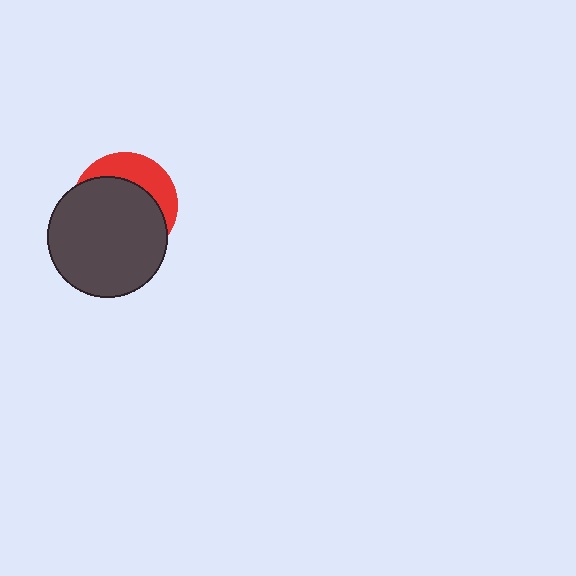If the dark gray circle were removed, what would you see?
You would see the complete red circle.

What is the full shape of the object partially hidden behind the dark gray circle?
The partially hidden object is a red circle.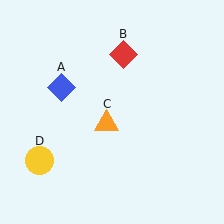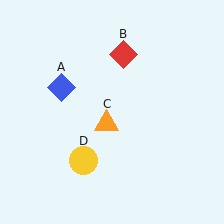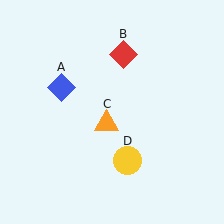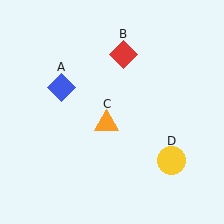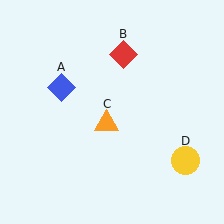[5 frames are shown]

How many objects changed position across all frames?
1 object changed position: yellow circle (object D).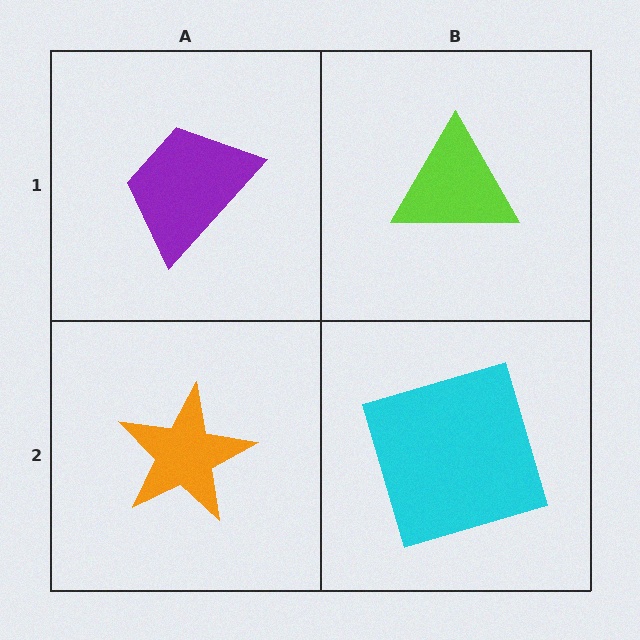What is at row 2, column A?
An orange star.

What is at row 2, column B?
A cyan square.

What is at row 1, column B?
A lime triangle.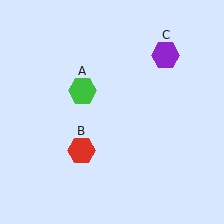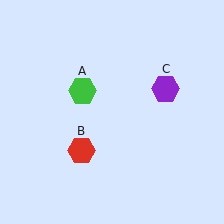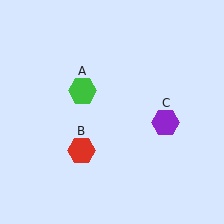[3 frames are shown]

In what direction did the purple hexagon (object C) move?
The purple hexagon (object C) moved down.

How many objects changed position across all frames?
1 object changed position: purple hexagon (object C).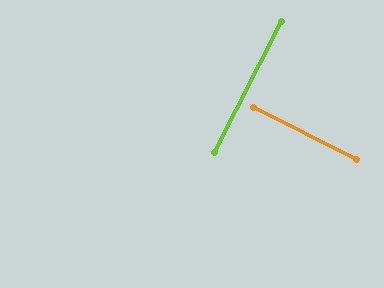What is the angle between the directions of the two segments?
Approximately 90 degrees.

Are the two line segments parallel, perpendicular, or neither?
Perpendicular — they meet at approximately 90°.